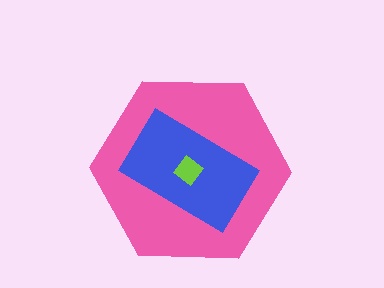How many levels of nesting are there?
3.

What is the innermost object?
The lime diamond.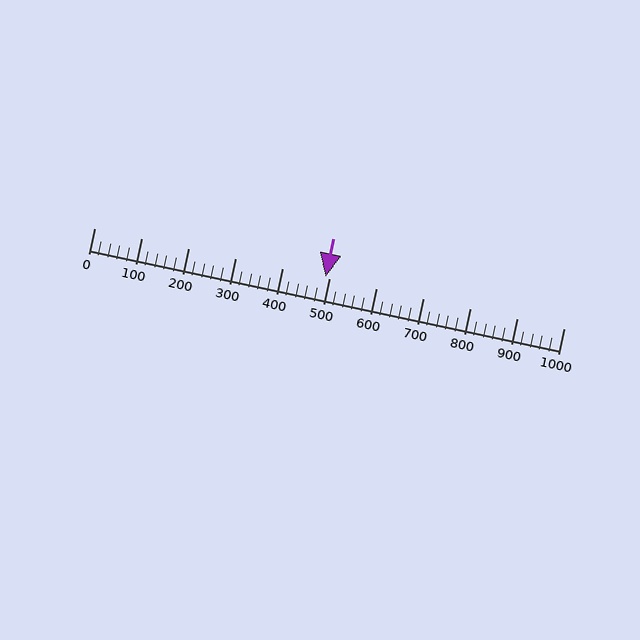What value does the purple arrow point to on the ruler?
The purple arrow points to approximately 492.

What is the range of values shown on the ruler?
The ruler shows values from 0 to 1000.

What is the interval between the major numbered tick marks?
The major tick marks are spaced 100 units apart.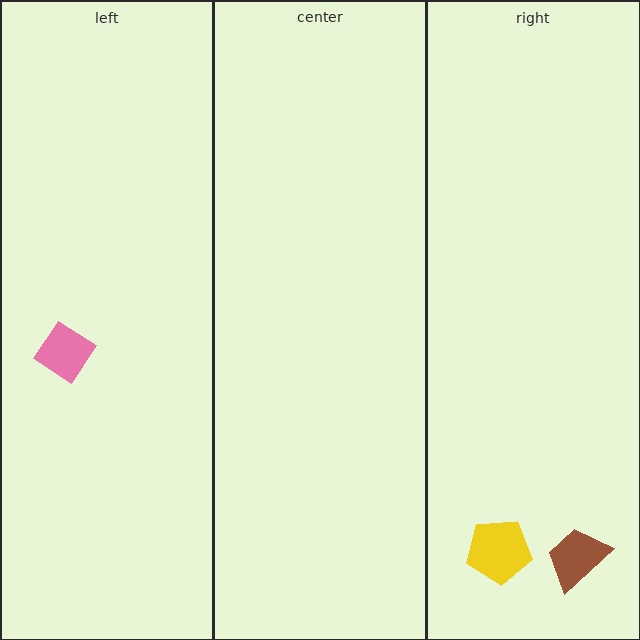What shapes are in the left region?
The pink diamond.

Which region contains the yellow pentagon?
The right region.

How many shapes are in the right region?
2.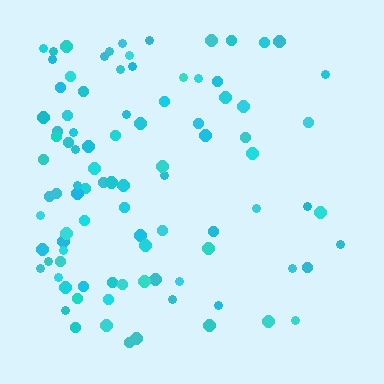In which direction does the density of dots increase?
From right to left, with the left side densest.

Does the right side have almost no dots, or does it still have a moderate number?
Still a moderate number, just noticeably fewer than the left.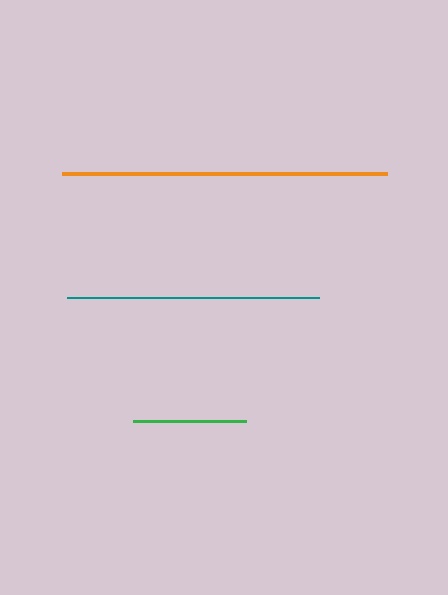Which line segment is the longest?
The orange line is the longest at approximately 325 pixels.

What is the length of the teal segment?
The teal segment is approximately 251 pixels long.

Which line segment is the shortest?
The green line is the shortest at approximately 113 pixels.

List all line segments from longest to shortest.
From longest to shortest: orange, teal, green.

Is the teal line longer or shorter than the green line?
The teal line is longer than the green line.